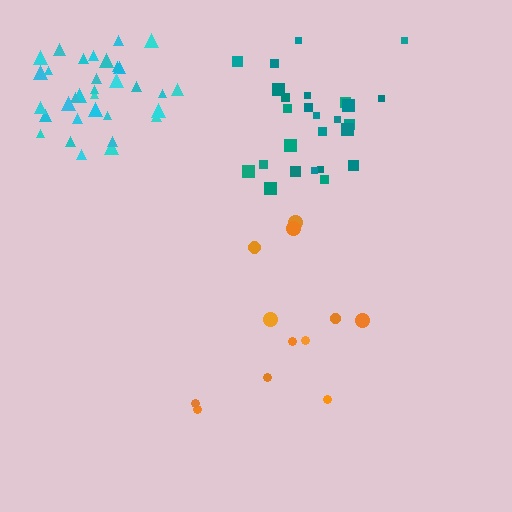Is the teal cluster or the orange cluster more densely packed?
Teal.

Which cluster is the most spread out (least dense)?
Orange.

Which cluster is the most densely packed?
Cyan.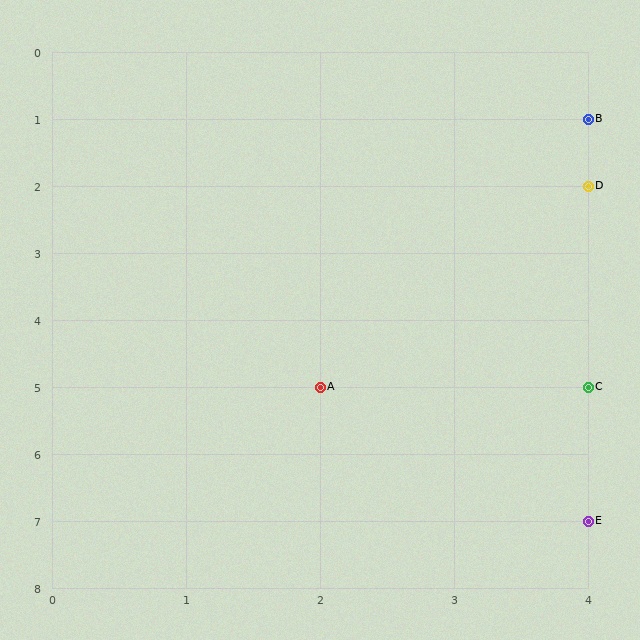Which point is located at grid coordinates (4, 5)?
Point C is at (4, 5).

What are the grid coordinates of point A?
Point A is at grid coordinates (2, 5).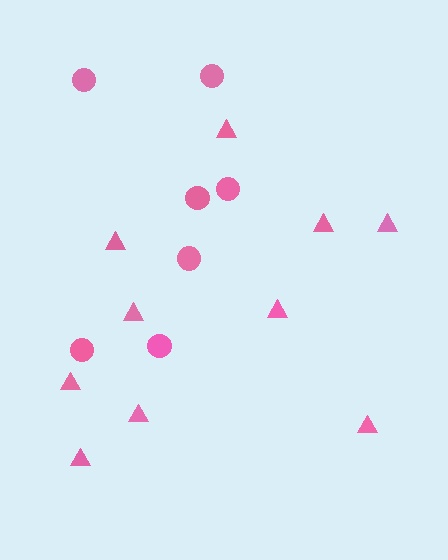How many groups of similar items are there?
There are 2 groups: one group of triangles (10) and one group of circles (7).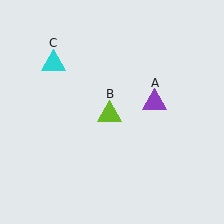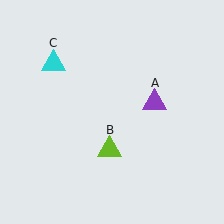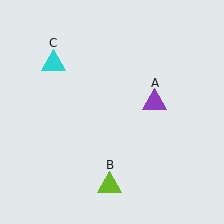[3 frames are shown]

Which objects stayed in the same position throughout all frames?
Purple triangle (object A) and cyan triangle (object C) remained stationary.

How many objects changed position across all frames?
1 object changed position: lime triangle (object B).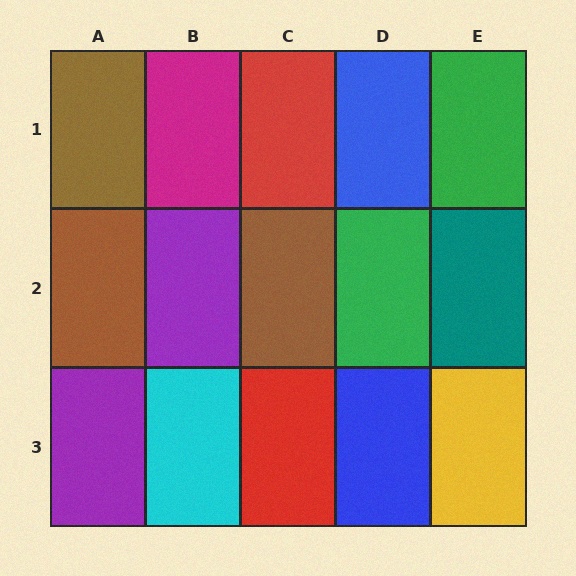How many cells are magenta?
1 cell is magenta.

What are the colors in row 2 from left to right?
Brown, purple, brown, green, teal.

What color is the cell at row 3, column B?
Cyan.